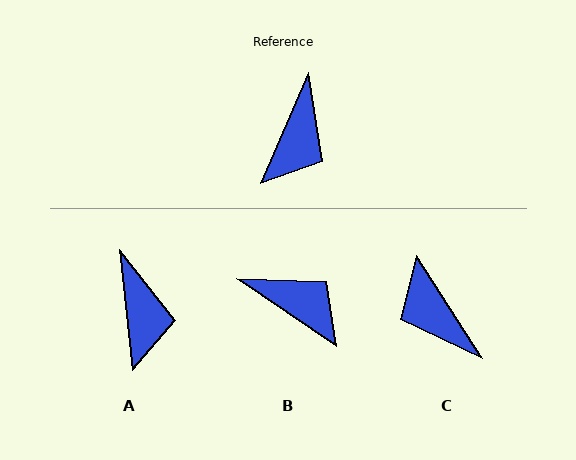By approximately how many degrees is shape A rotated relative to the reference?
Approximately 30 degrees counter-clockwise.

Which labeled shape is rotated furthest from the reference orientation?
C, about 124 degrees away.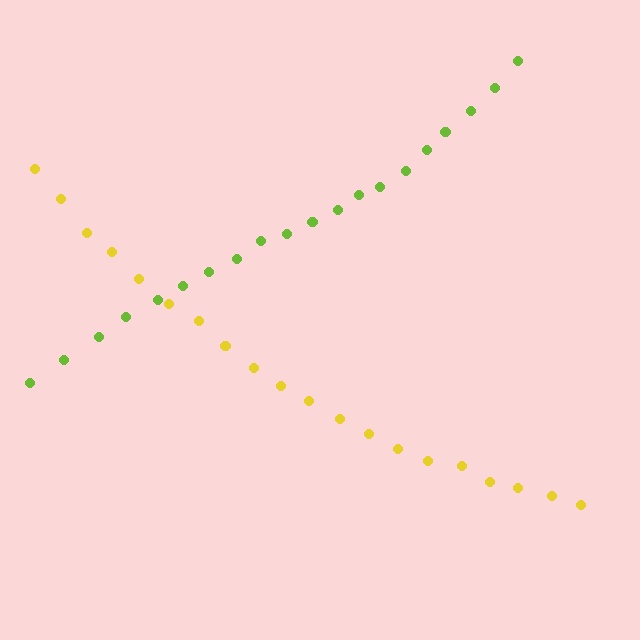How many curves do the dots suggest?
There are 2 distinct paths.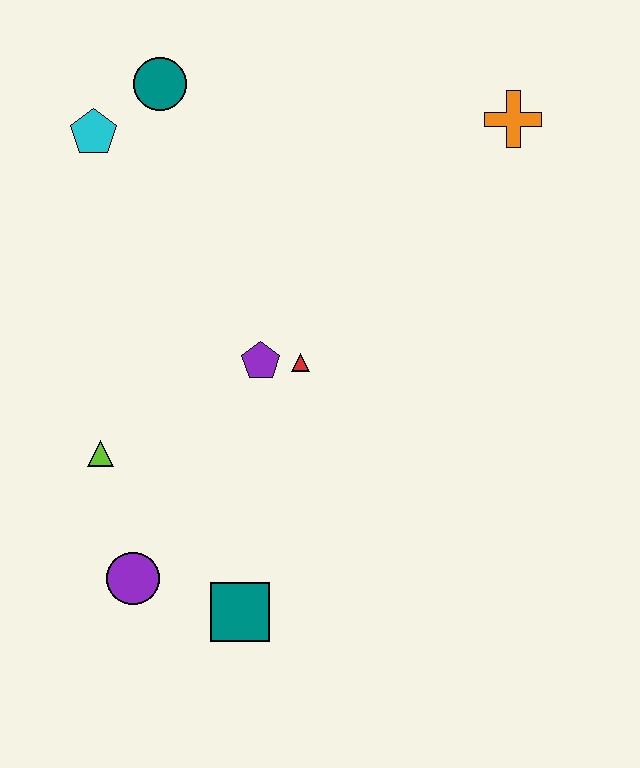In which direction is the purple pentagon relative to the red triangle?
The purple pentagon is to the left of the red triangle.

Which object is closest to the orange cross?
The red triangle is closest to the orange cross.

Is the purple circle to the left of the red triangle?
Yes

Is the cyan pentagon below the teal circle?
Yes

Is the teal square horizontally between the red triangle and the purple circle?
Yes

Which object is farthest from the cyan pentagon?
The teal square is farthest from the cyan pentagon.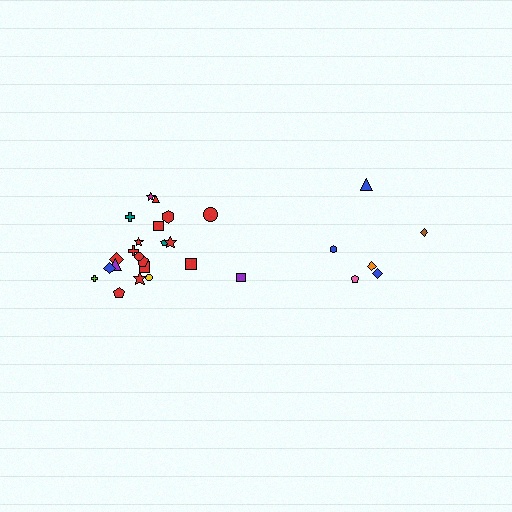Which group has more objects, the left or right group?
The left group.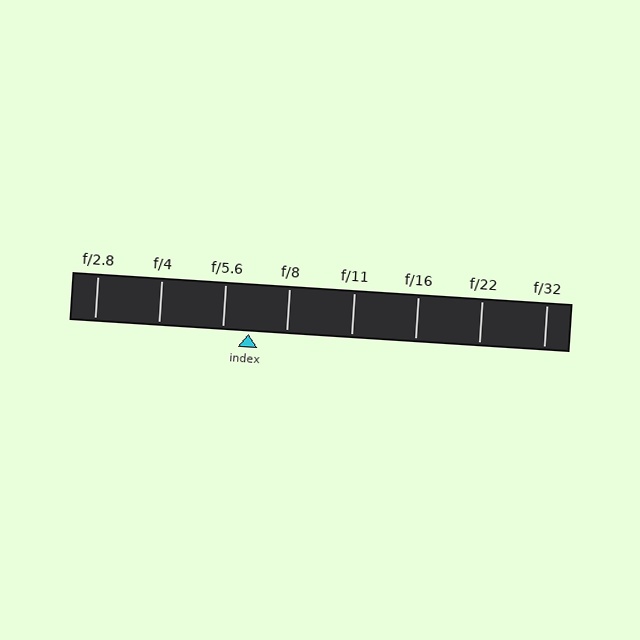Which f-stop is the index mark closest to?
The index mark is closest to f/5.6.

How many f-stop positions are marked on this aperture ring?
There are 8 f-stop positions marked.